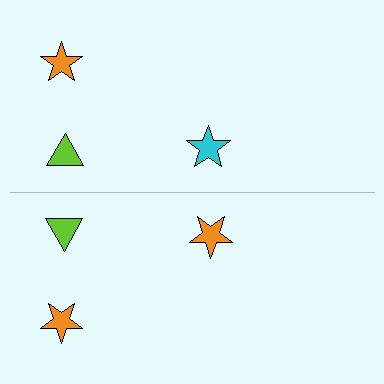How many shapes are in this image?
There are 6 shapes in this image.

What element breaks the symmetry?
The orange star on the bottom side breaks the symmetry — its mirror counterpart is cyan.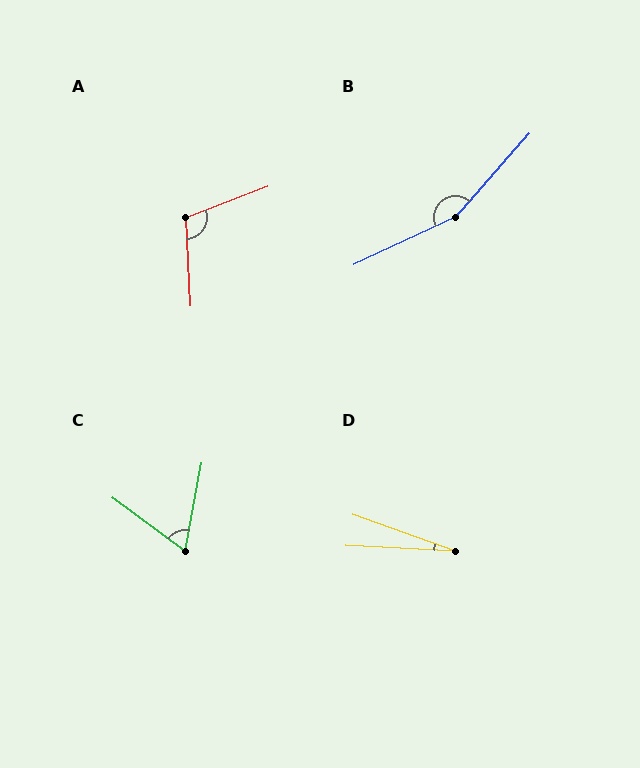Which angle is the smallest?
D, at approximately 17 degrees.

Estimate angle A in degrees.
Approximately 108 degrees.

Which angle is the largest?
B, at approximately 156 degrees.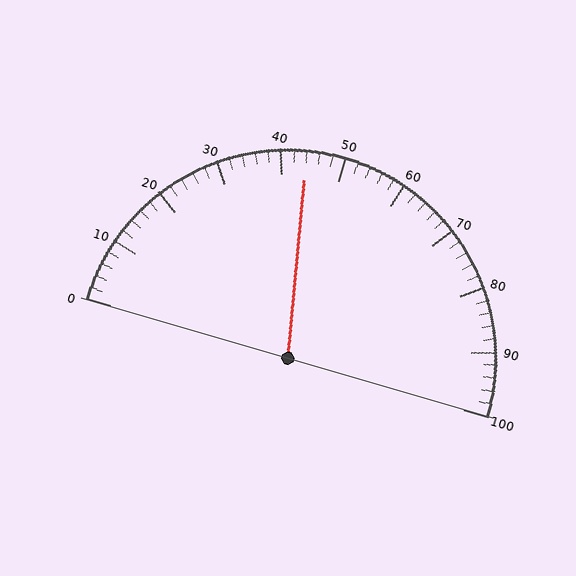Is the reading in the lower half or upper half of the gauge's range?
The reading is in the lower half of the range (0 to 100).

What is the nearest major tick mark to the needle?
The nearest major tick mark is 40.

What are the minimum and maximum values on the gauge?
The gauge ranges from 0 to 100.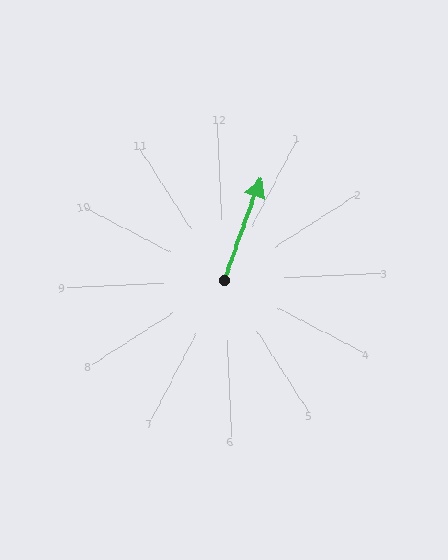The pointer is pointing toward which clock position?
Roughly 1 o'clock.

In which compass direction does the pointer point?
Northeast.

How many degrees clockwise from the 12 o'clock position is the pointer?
Approximately 23 degrees.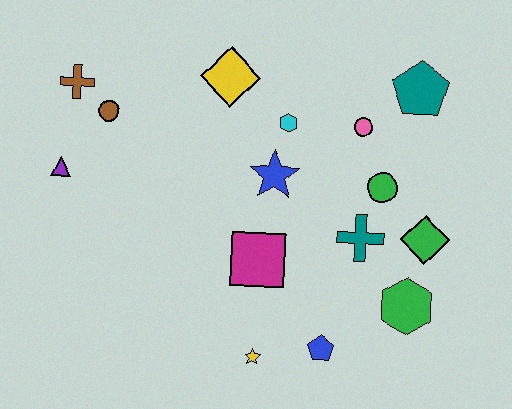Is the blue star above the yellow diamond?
No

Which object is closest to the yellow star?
The blue pentagon is closest to the yellow star.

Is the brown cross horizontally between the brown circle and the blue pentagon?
No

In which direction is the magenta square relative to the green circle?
The magenta square is to the left of the green circle.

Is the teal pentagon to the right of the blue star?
Yes